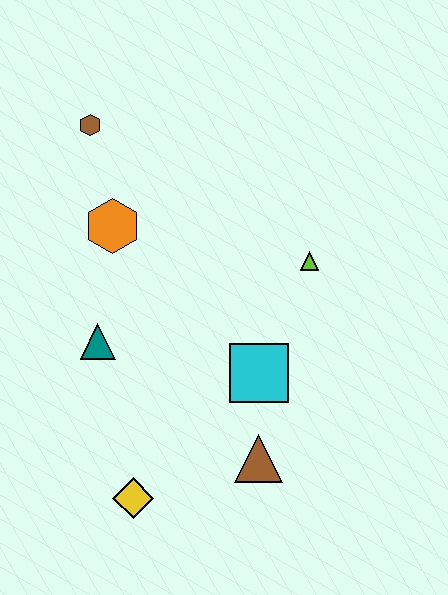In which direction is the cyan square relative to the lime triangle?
The cyan square is below the lime triangle.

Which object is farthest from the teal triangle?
The lime triangle is farthest from the teal triangle.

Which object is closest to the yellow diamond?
The brown triangle is closest to the yellow diamond.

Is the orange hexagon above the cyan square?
Yes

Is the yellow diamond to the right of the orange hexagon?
Yes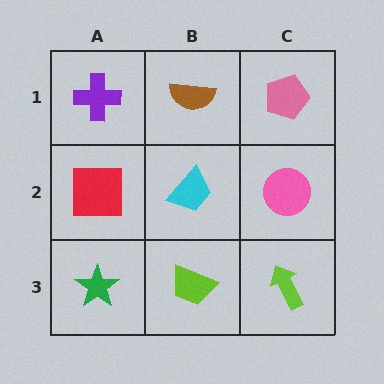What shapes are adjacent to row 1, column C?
A pink circle (row 2, column C), a brown semicircle (row 1, column B).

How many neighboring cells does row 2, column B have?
4.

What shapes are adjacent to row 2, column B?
A brown semicircle (row 1, column B), a lime trapezoid (row 3, column B), a red square (row 2, column A), a pink circle (row 2, column C).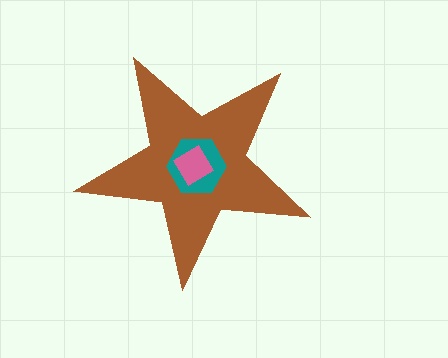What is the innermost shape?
The pink diamond.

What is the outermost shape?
The brown star.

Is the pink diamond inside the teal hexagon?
Yes.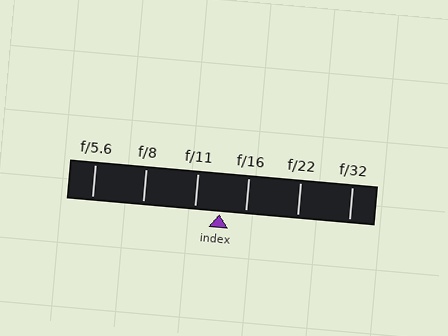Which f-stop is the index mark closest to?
The index mark is closest to f/11.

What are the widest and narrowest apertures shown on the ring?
The widest aperture shown is f/5.6 and the narrowest is f/32.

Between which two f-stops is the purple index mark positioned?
The index mark is between f/11 and f/16.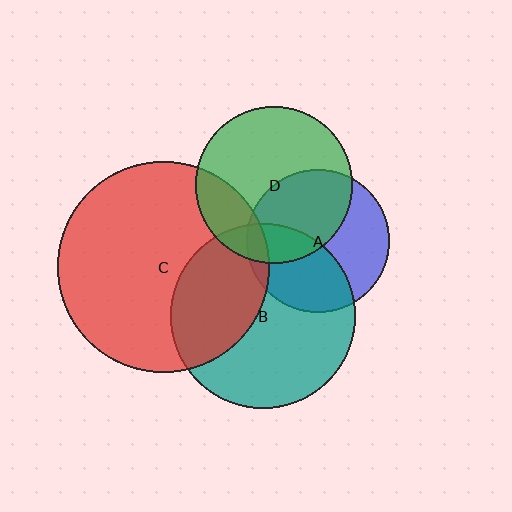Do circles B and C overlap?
Yes.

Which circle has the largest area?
Circle C (red).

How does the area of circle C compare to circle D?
Approximately 1.8 times.